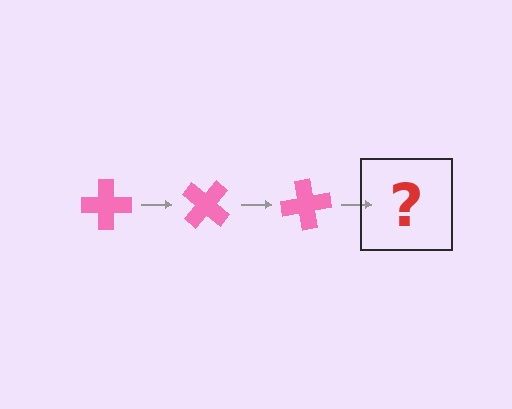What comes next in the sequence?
The next element should be a pink cross rotated 120 degrees.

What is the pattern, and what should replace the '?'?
The pattern is that the cross rotates 40 degrees each step. The '?' should be a pink cross rotated 120 degrees.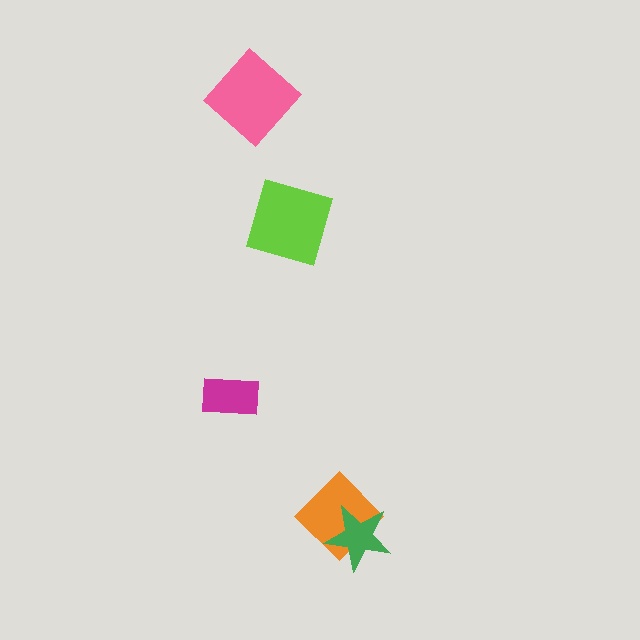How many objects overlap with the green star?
1 object overlaps with the green star.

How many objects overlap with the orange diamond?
1 object overlaps with the orange diamond.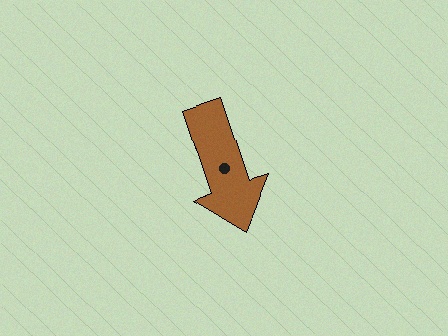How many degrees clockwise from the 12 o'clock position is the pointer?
Approximately 161 degrees.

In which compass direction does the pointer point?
South.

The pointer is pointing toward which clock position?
Roughly 5 o'clock.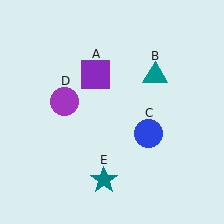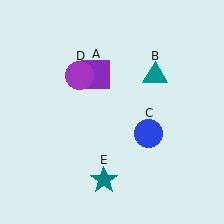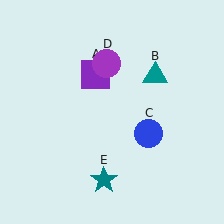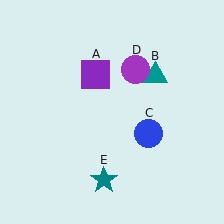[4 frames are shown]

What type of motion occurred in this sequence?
The purple circle (object D) rotated clockwise around the center of the scene.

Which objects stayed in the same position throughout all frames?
Purple square (object A) and teal triangle (object B) and blue circle (object C) and teal star (object E) remained stationary.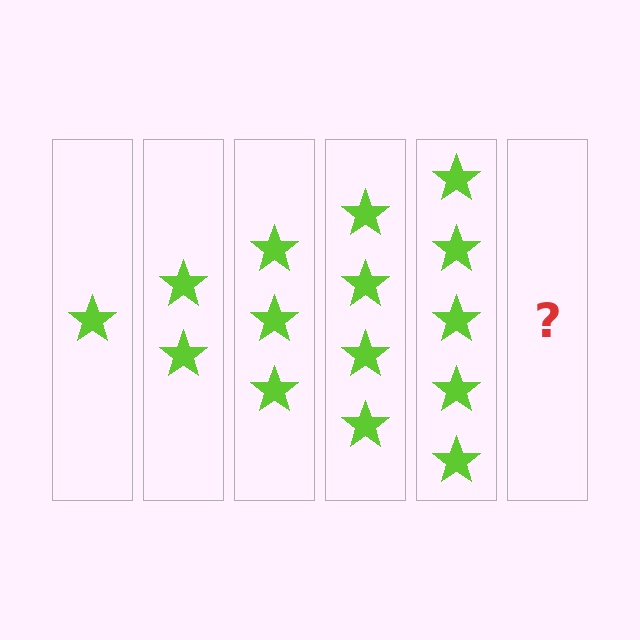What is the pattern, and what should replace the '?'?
The pattern is that each step adds one more star. The '?' should be 6 stars.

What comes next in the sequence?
The next element should be 6 stars.